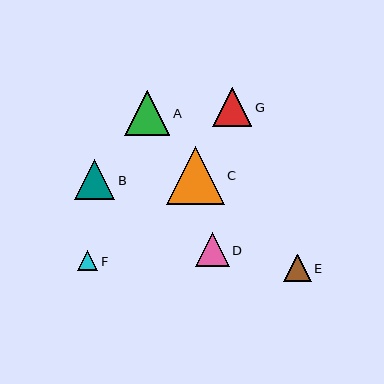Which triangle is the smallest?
Triangle F is the smallest with a size of approximately 20 pixels.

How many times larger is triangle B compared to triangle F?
Triangle B is approximately 2.0 times the size of triangle F.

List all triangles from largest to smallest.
From largest to smallest: C, A, B, G, D, E, F.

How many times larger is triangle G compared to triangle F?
Triangle G is approximately 1.9 times the size of triangle F.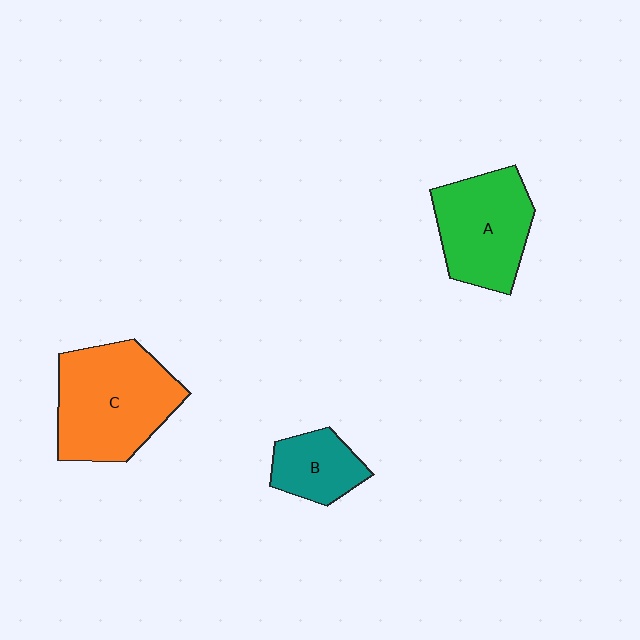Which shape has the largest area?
Shape C (orange).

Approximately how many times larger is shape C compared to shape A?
Approximately 1.3 times.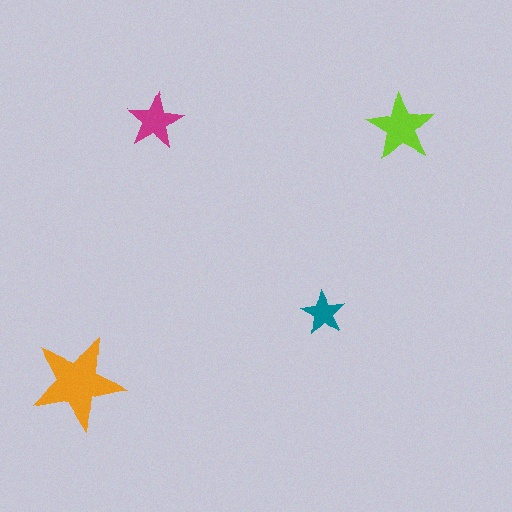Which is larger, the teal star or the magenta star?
The magenta one.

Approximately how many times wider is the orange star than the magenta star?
About 1.5 times wider.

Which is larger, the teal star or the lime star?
The lime one.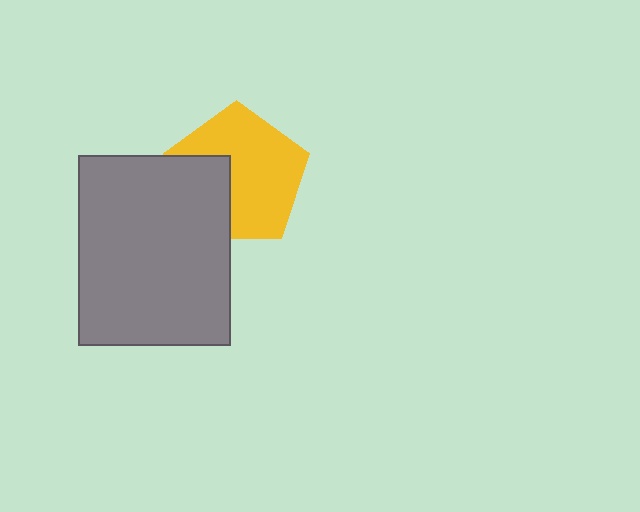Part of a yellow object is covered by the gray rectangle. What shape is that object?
It is a pentagon.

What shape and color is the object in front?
The object in front is a gray rectangle.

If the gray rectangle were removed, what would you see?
You would see the complete yellow pentagon.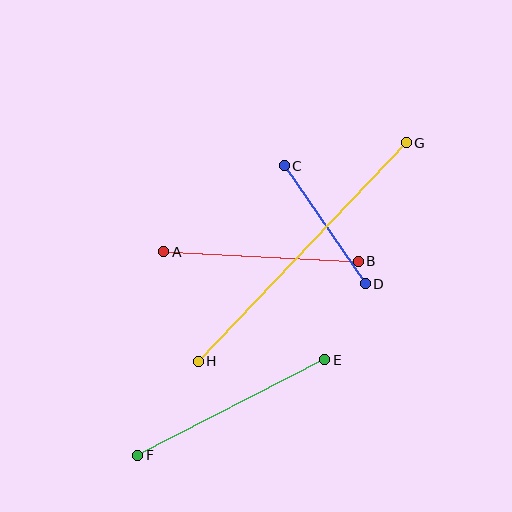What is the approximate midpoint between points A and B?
The midpoint is at approximately (261, 257) pixels.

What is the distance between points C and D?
The distance is approximately 143 pixels.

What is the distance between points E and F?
The distance is approximately 210 pixels.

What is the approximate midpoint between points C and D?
The midpoint is at approximately (325, 225) pixels.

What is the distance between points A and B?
The distance is approximately 195 pixels.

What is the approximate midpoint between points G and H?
The midpoint is at approximately (302, 252) pixels.